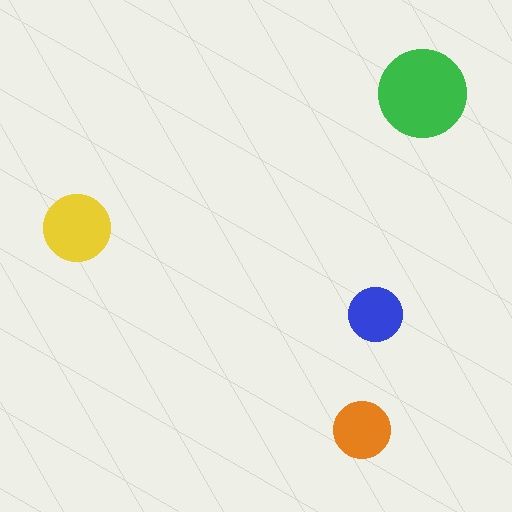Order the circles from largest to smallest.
the green one, the yellow one, the orange one, the blue one.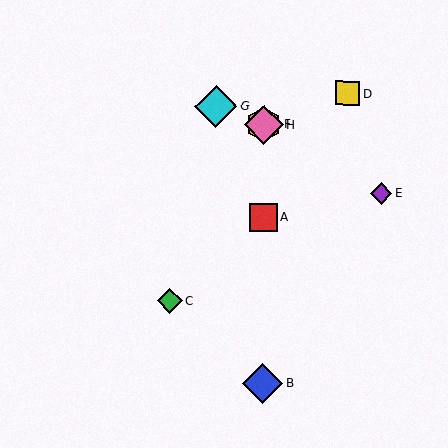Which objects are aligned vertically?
Objects A, B, F, H are aligned vertically.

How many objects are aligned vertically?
4 objects (A, B, F, H) are aligned vertically.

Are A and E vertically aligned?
No, A is at x≈264 and E is at x≈381.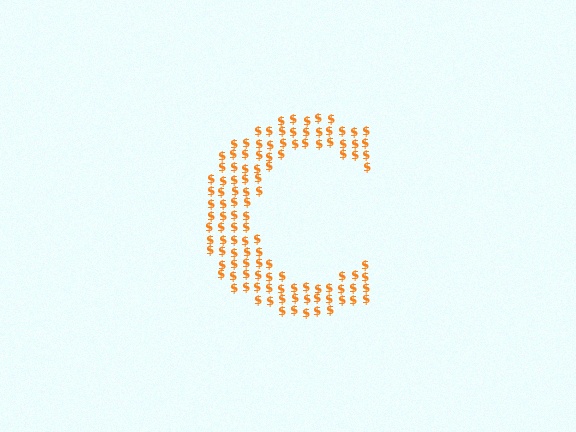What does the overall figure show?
The overall figure shows the letter C.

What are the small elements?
The small elements are dollar signs.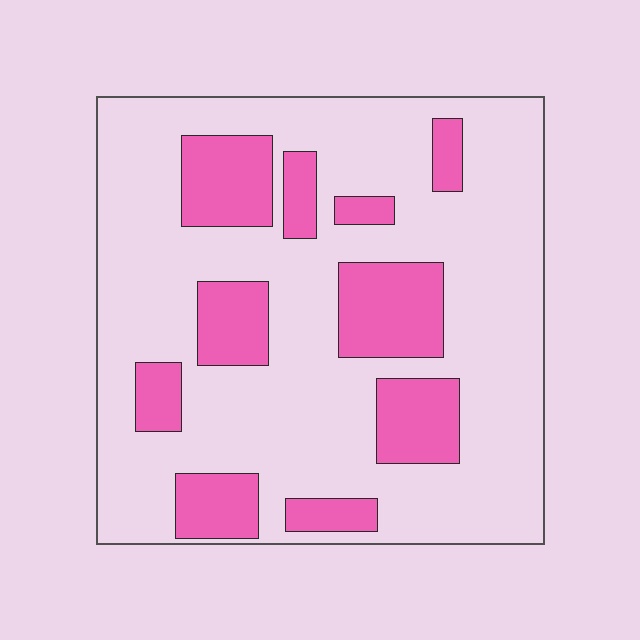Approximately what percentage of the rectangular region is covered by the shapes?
Approximately 25%.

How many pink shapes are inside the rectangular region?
10.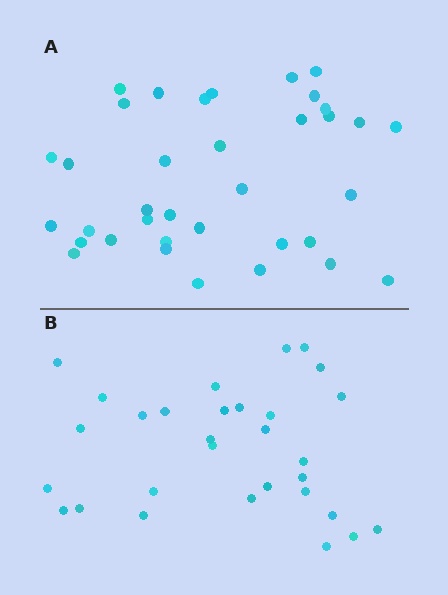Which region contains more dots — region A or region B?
Region A (the top region) has more dots.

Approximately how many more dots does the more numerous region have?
Region A has about 6 more dots than region B.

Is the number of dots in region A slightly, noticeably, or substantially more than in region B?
Region A has only slightly more — the two regions are fairly close. The ratio is roughly 1.2 to 1.